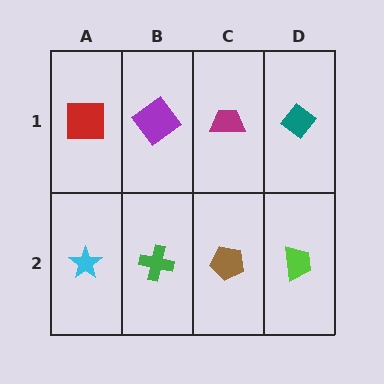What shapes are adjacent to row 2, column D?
A teal diamond (row 1, column D), a brown pentagon (row 2, column C).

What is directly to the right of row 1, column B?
A magenta trapezoid.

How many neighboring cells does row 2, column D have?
2.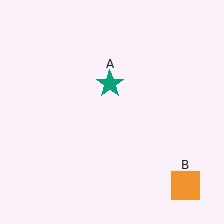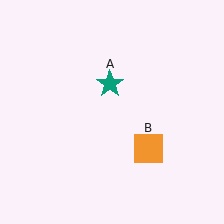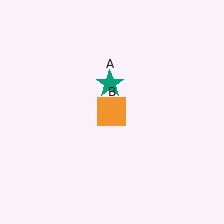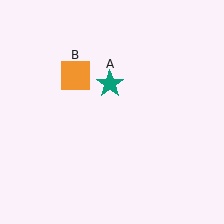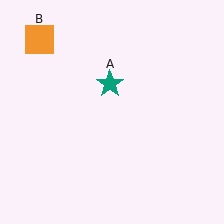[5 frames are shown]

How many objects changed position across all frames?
1 object changed position: orange square (object B).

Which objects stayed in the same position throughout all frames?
Teal star (object A) remained stationary.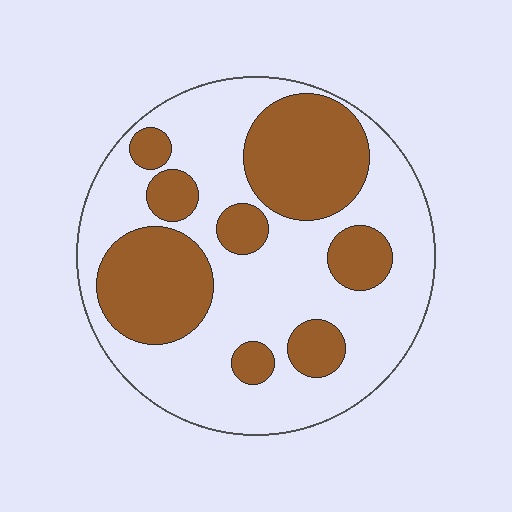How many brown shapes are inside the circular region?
8.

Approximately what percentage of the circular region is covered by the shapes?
Approximately 35%.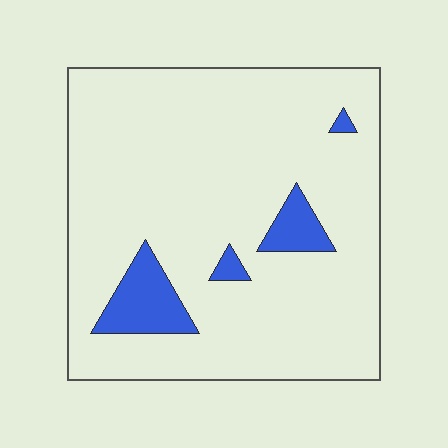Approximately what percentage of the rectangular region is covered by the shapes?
Approximately 10%.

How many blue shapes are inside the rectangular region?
4.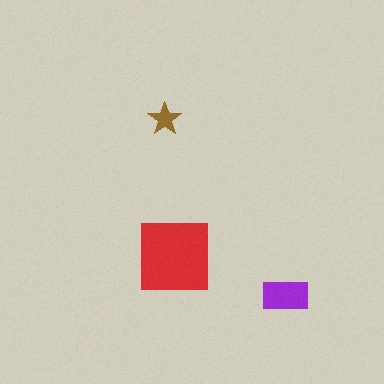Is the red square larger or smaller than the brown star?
Larger.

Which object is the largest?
The red square.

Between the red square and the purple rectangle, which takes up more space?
The red square.